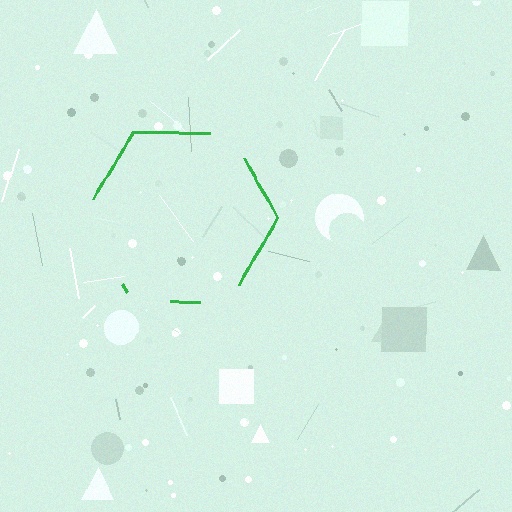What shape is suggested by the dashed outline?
The dashed outline suggests a hexagon.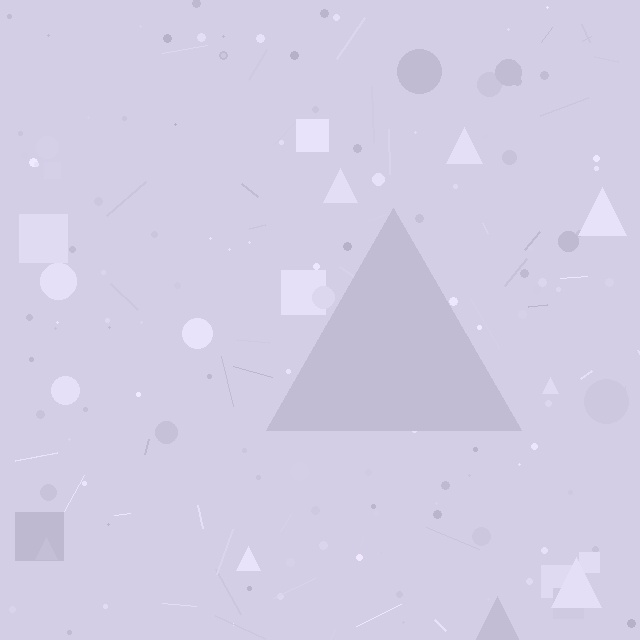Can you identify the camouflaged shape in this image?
The camouflaged shape is a triangle.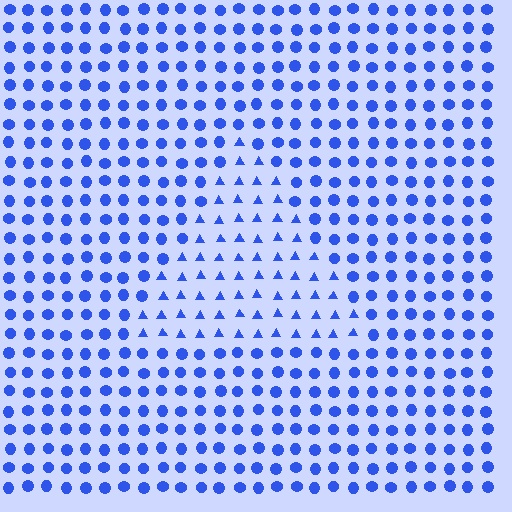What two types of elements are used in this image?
The image uses triangles inside the triangle region and circles outside it.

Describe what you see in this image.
The image is filled with small blue elements arranged in a uniform grid. A triangle-shaped region contains triangles, while the surrounding area contains circles. The boundary is defined purely by the change in element shape.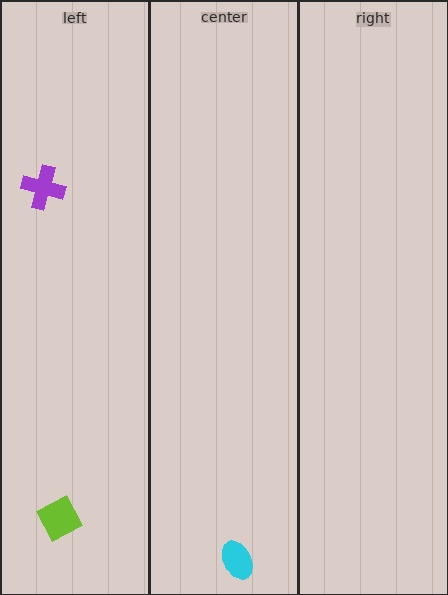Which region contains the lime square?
The left region.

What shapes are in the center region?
The cyan ellipse.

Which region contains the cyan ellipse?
The center region.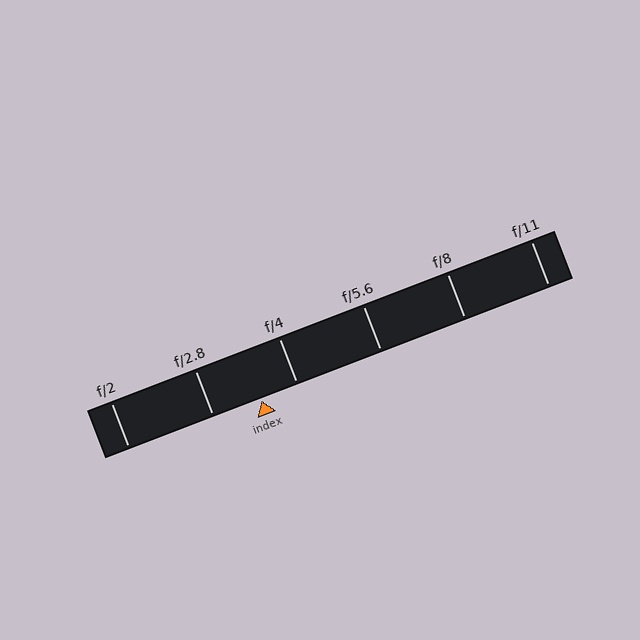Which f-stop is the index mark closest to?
The index mark is closest to f/4.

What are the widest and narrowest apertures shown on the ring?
The widest aperture shown is f/2 and the narrowest is f/11.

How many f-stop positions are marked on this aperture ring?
There are 6 f-stop positions marked.